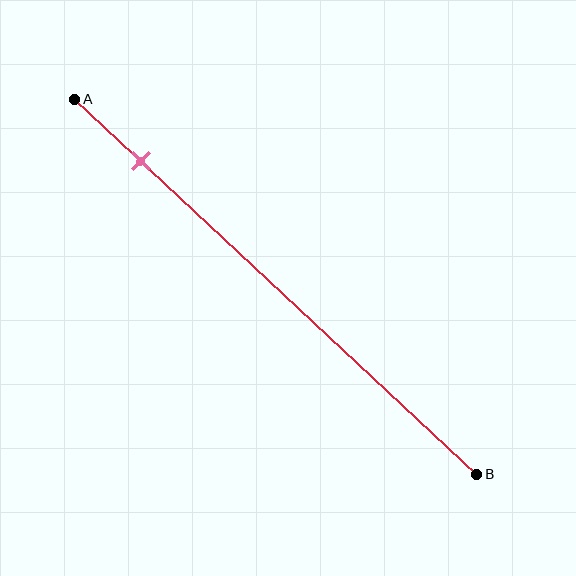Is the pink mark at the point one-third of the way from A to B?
No, the mark is at about 15% from A, not at the 33% one-third point.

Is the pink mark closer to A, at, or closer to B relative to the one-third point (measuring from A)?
The pink mark is closer to point A than the one-third point of segment AB.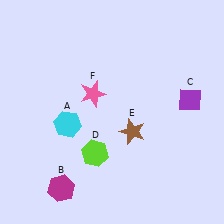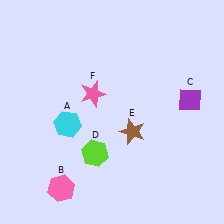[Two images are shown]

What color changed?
The hexagon (B) changed from magenta in Image 1 to pink in Image 2.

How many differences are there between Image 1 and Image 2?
There is 1 difference between the two images.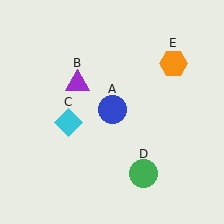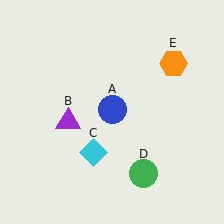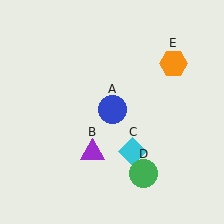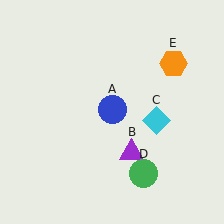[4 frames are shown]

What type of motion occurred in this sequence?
The purple triangle (object B), cyan diamond (object C) rotated counterclockwise around the center of the scene.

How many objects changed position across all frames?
2 objects changed position: purple triangle (object B), cyan diamond (object C).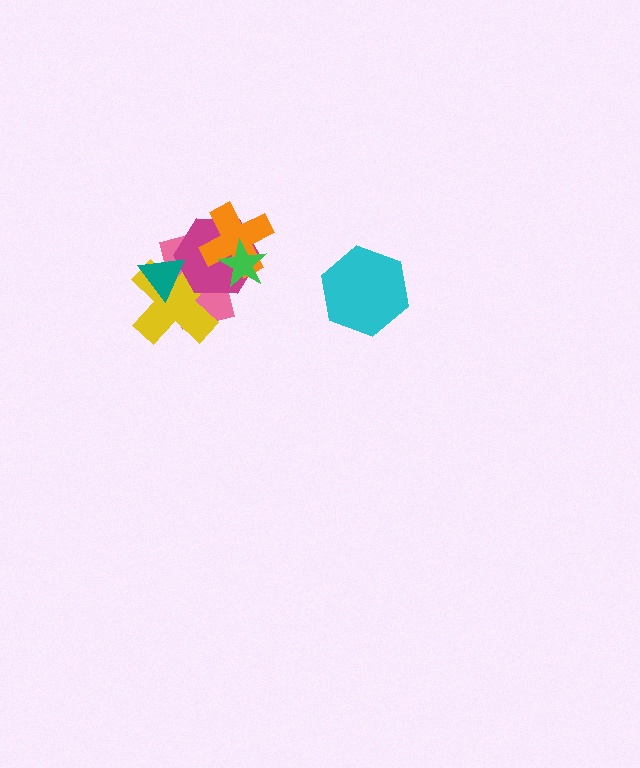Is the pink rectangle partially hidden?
Yes, it is partially covered by another shape.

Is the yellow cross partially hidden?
Yes, it is partially covered by another shape.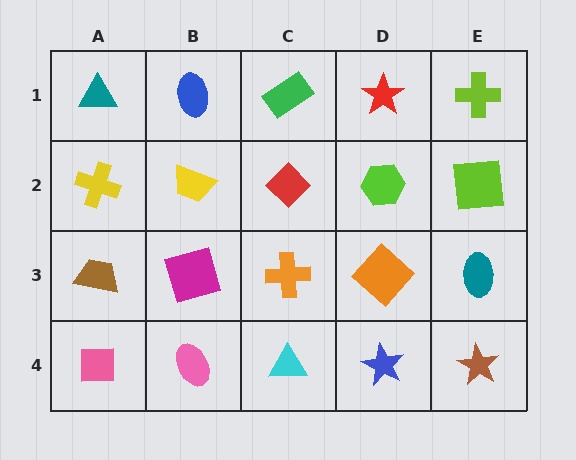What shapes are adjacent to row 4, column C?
An orange cross (row 3, column C), a pink ellipse (row 4, column B), a blue star (row 4, column D).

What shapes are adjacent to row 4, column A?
A brown trapezoid (row 3, column A), a pink ellipse (row 4, column B).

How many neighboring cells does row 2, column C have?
4.